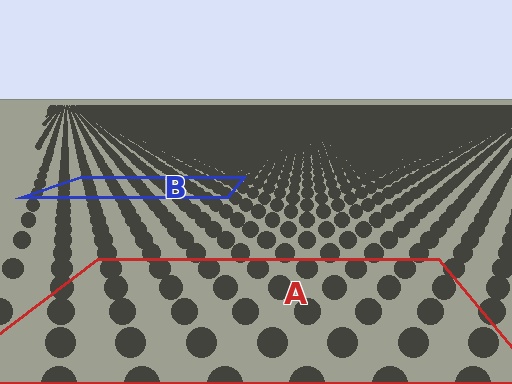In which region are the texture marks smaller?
The texture marks are smaller in region B, because it is farther away.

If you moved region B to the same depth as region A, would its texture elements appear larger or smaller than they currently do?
They would appear larger. At a closer depth, the same texture elements are projected at a bigger on-screen size.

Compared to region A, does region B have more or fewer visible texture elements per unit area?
Region B has more texture elements per unit area — they are packed more densely because it is farther away.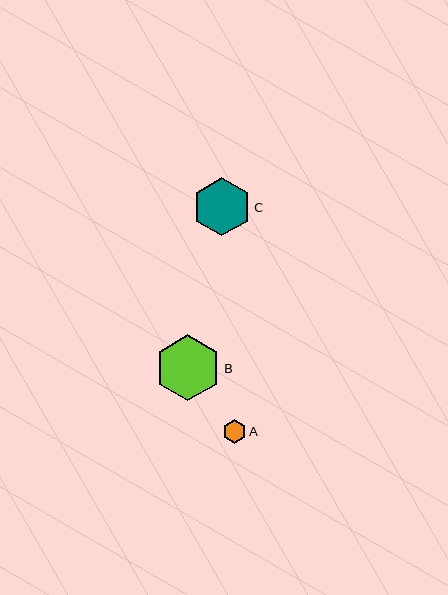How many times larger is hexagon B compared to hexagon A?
Hexagon B is approximately 2.8 times the size of hexagon A.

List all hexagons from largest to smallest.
From largest to smallest: B, C, A.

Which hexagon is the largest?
Hexagon B is the largest with a size of approximately 66 pixels.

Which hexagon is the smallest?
Hexagon A is the smallest with a size of approximately 24 pixels.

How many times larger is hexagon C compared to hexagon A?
Hexagon C is approximately 2.4 times the size of hexagon A.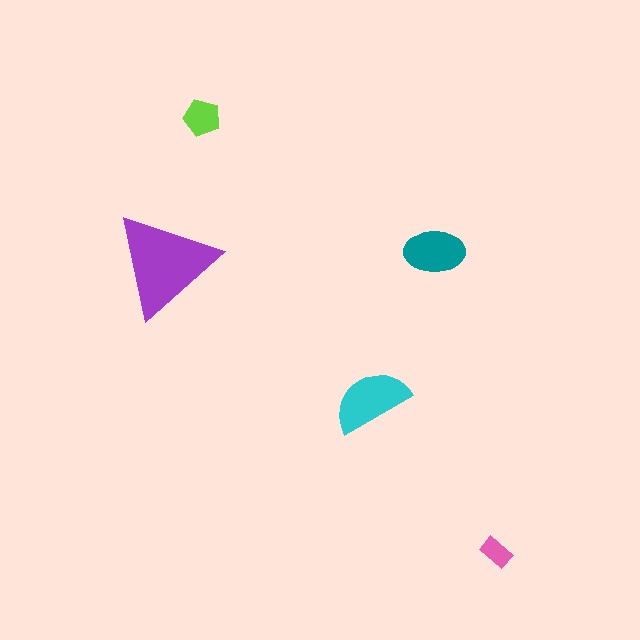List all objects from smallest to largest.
The pink rectangle, the lime pentagon, the teal ellipse, the cyan semicircle, the purple triangle.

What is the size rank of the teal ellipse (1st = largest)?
3rd.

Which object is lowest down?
The pink rectangle is bottommost.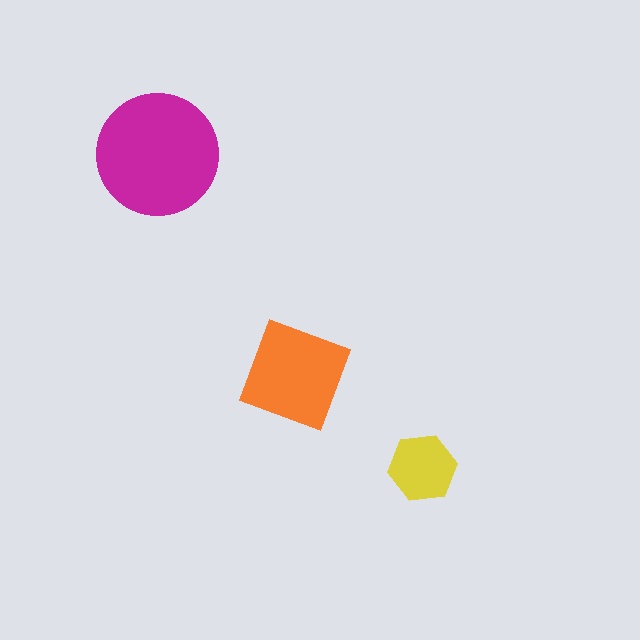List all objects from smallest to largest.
The yellow hexagon, the orange diamond, the magenta circle.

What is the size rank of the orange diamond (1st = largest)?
2nd.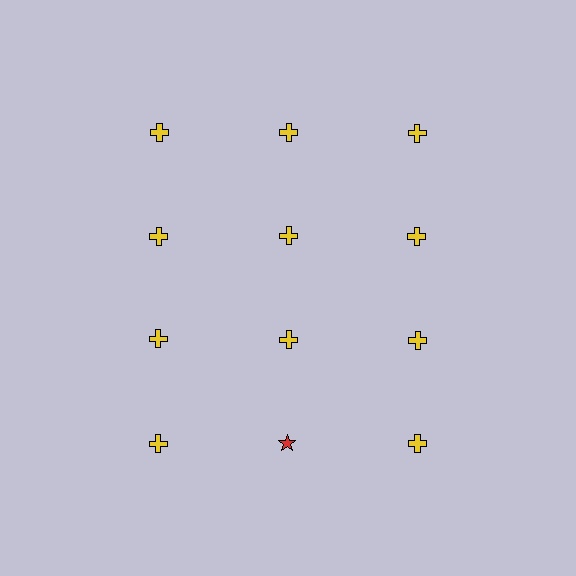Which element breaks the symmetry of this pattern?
The red star in the fourth row, second from left column breaks the symmetry. All other shapes are yellow crosses.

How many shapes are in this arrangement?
There are 12 shapes arranged in a grid pattern.